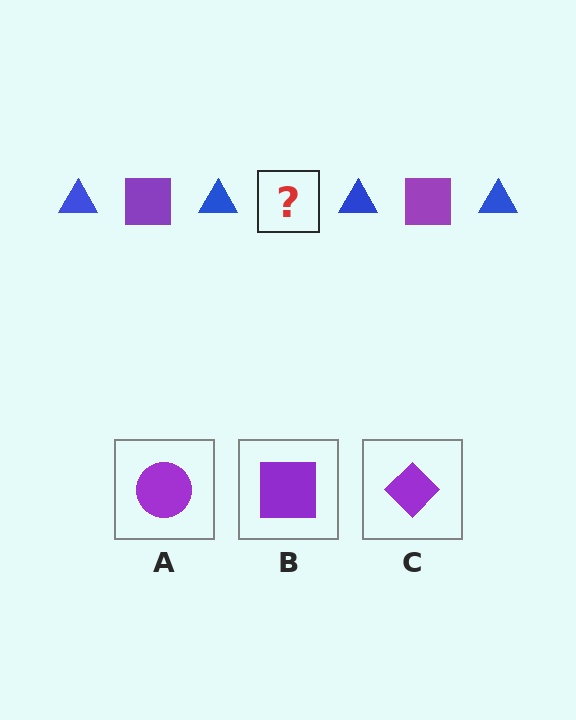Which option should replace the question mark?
Option B.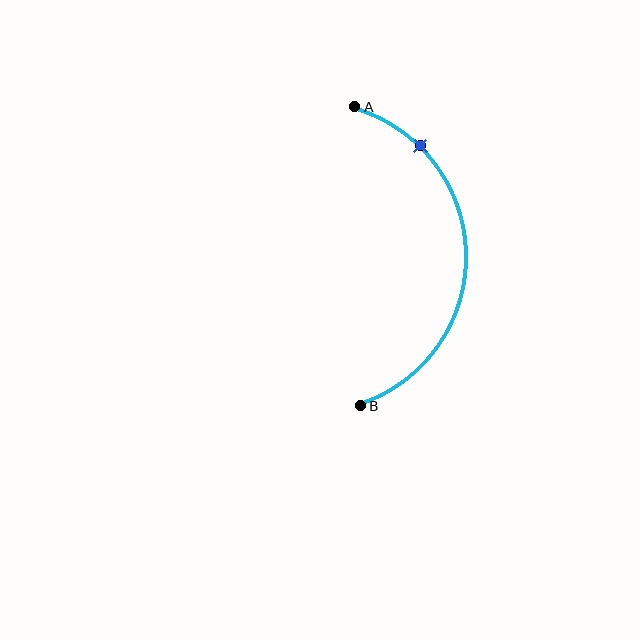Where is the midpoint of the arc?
The arc midpoint is the point on the curve farthest from the straight line joining A and B. It sits to the right of that line.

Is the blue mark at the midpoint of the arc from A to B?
No. The blue mark lies on the arc but is closer to endpoint A. The arc midpoint would be at the point on the curve equidistant along the arc from both A and B.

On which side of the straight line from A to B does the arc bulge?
The arc bulges to the right of the straight line connecting A and B.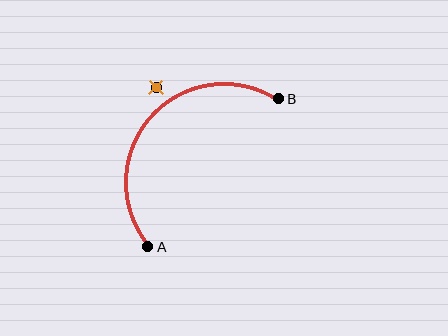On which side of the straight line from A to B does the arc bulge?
The arc bulges above and to the left of the straight line connecting A and B.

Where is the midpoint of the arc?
The arc midpoint is the point on the curve farthest from the straight line joining A and B. It sits above and to the left of that line.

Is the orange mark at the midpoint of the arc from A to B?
No — the orange mark does not lie on the arc at all. It sits slightly outside the curve.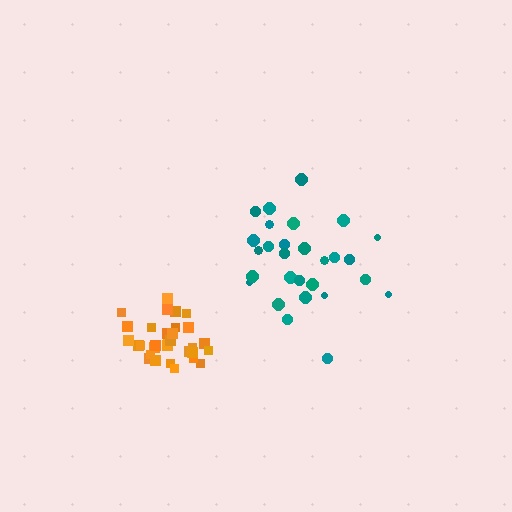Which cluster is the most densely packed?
Orange.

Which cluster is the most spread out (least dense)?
Teal.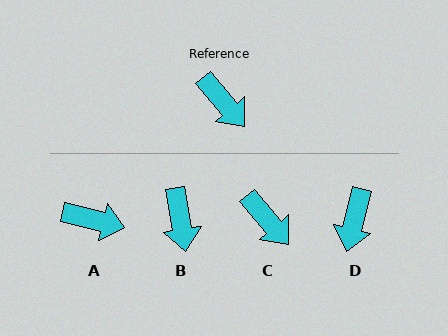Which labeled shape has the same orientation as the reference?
C.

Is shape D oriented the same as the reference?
No, it is off by about 54 degrees.